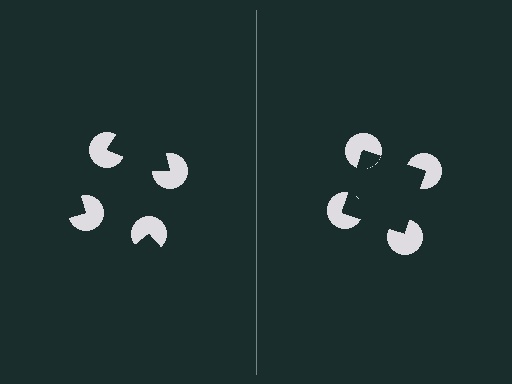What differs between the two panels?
The pac-man discs are positioned identically on both sides; only the wedge orientations differ. On the right they align to a square; on the left they are misaligned.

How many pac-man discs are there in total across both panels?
8 — 4 on each side.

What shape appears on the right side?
An illusory square.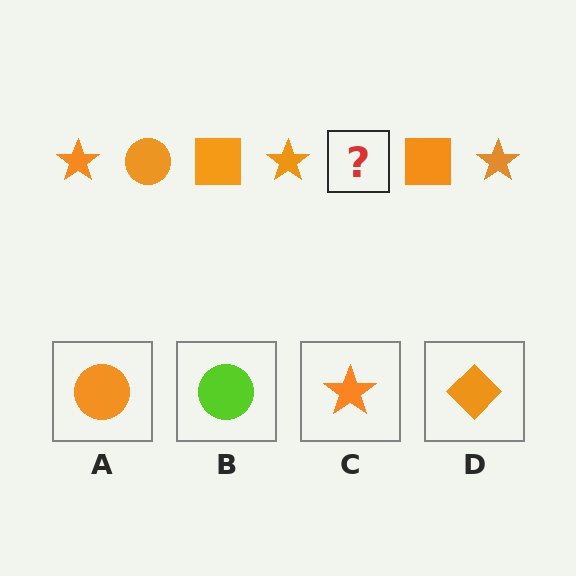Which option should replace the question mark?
Option A.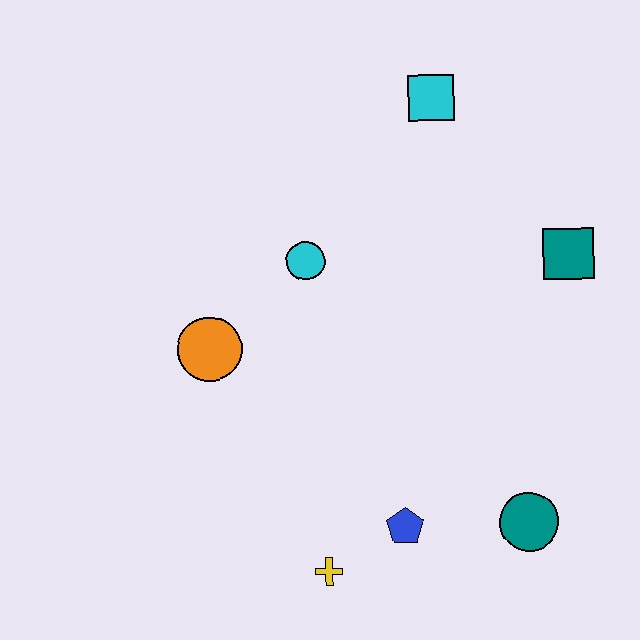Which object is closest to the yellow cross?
The blue pentagon is closest to the yellow cross.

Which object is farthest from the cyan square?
The yellow cross is farthest from the cyan square.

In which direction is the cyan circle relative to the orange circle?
The cyan circle is to the right of the orange circle.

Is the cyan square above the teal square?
Yes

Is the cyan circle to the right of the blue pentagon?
No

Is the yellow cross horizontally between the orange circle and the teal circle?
Yes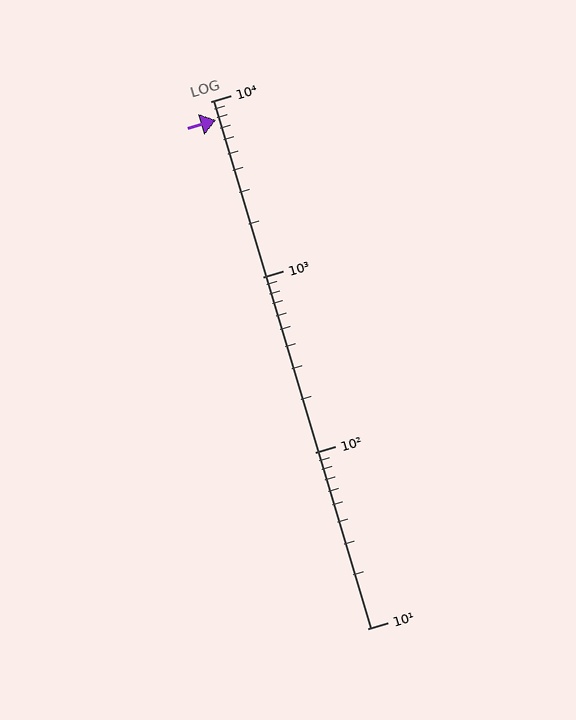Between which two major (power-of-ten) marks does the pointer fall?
The pointer is between 1000 and 10000.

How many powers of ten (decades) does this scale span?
The scale spans 3 decades, from 10 to 10000.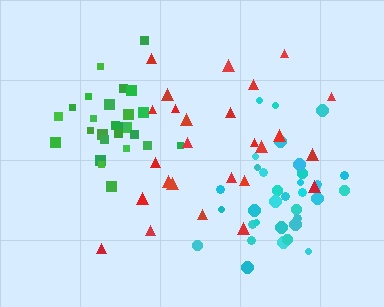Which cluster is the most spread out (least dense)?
Red.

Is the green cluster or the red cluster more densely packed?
Green.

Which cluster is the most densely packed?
Green.